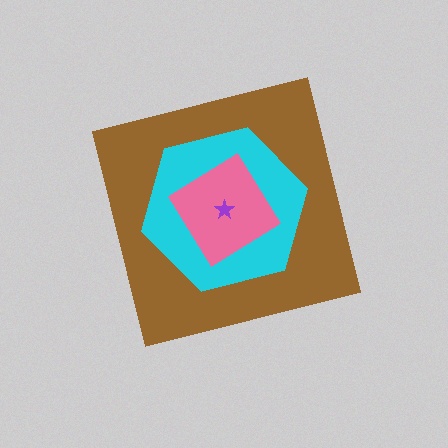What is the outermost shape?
The brown square.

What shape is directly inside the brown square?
The cyan hexagon.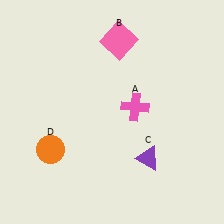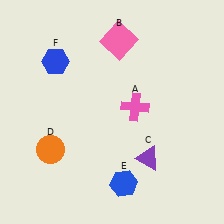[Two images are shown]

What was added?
A blue hexagon (E), a blue hexagon (F) were added in Image 2.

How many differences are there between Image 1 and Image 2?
There are 2 differences between the two images.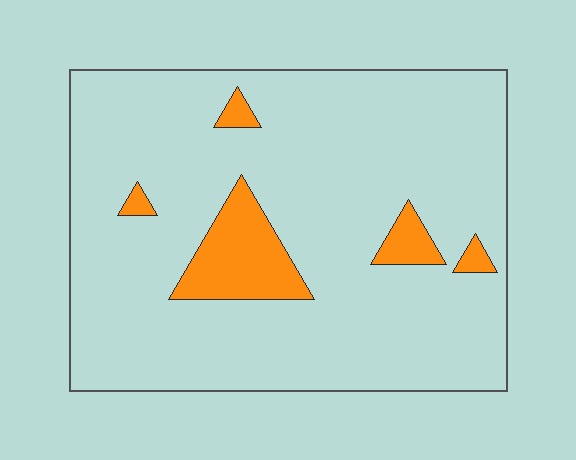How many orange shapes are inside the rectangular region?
5.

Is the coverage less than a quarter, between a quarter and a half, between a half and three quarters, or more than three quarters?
Less than a quarter.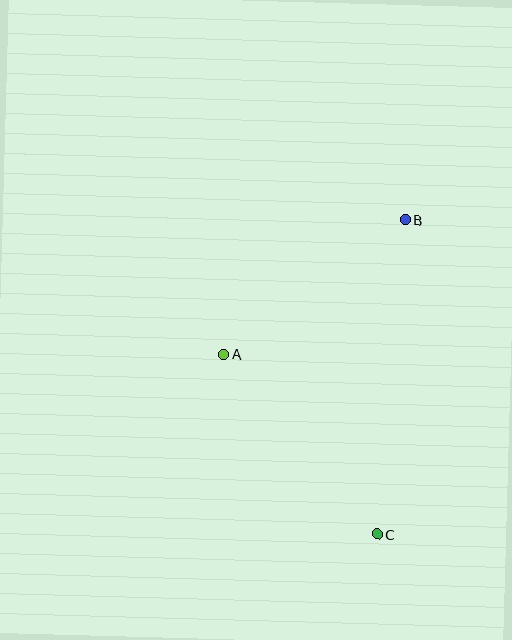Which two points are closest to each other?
Points A and B are closest to each other.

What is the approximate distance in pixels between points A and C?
The distance between A and C is approximately 237 pixels.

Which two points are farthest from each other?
Points B and C are farthest from each other.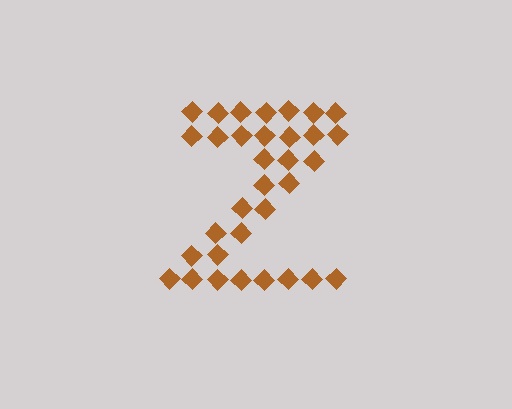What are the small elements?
The small elements are diamonds.